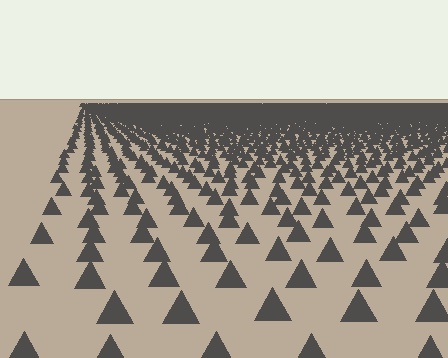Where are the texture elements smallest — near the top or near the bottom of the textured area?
Near the top.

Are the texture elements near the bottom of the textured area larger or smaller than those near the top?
Larger. Near the bottom, elements are closer to the viewer and appear at a bigger on-screen size.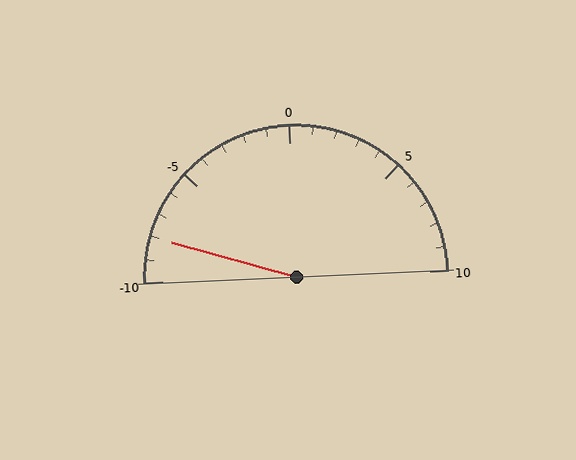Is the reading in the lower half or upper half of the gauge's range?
The reading is in the lower half of the range (-10 to 10).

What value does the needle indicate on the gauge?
The needle indicates approximately -8.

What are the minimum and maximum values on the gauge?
The gauge ranges from -10 to 10.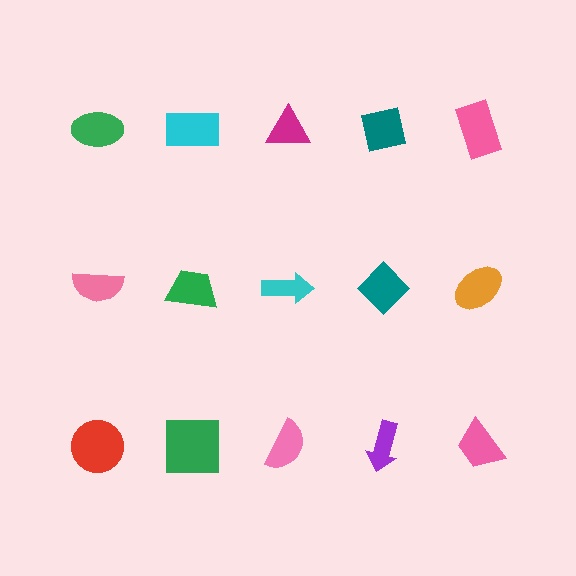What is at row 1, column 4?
A teal square.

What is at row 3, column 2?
A green square.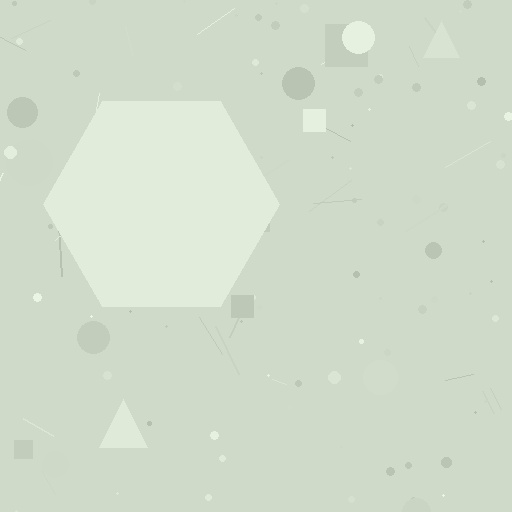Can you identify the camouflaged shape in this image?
The camouflaged shape is a hexagon.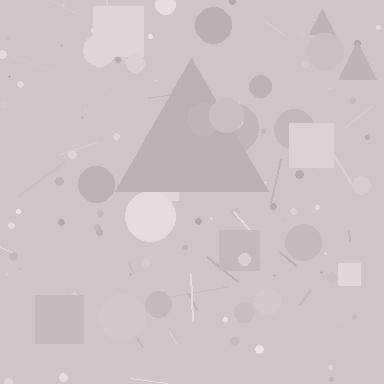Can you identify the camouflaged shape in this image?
The camouflaged shape is a triangle.